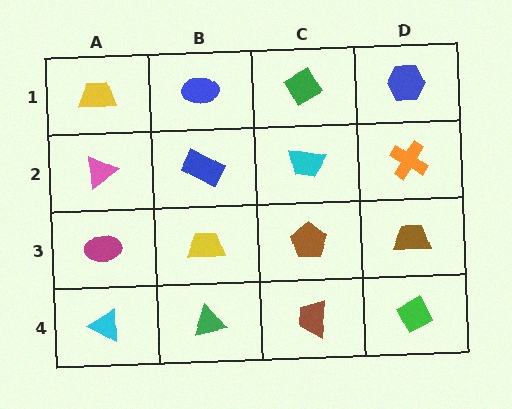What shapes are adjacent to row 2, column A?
A yellow trapezoid (row 1, column A), a magenta ellipse (row 3, column A), a blue rectangle (row 2, column B).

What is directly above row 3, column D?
An orange cross.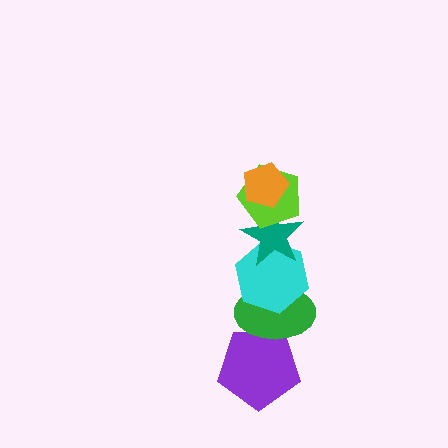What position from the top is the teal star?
The teal star is 3rd from the top.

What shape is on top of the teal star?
The lime pentagon is on top of the teal star.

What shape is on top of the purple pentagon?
The green ellipse is on top of the purple pentagon.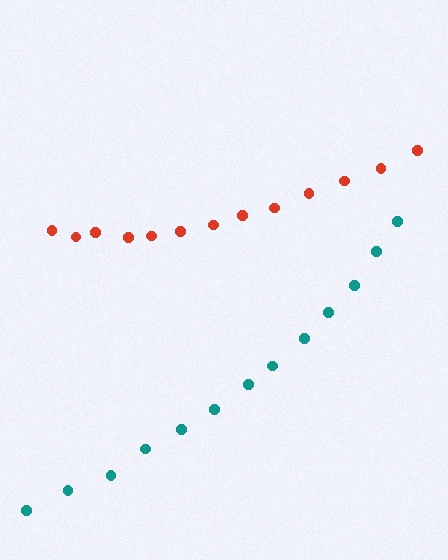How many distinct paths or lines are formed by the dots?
There are 2 distinct paths.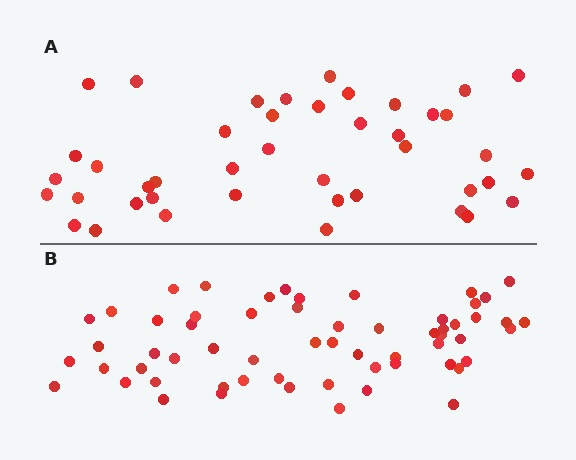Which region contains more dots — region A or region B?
Region B (the bottom region) has more dots.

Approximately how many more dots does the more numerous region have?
Region B has approximately 15 more dots than region A.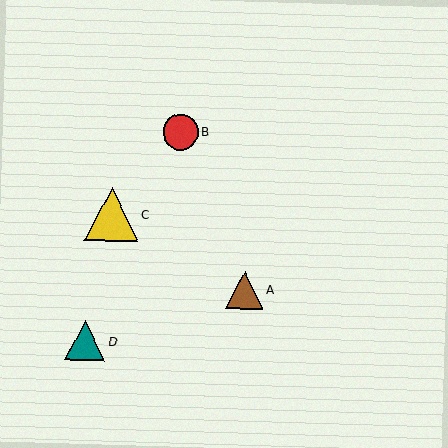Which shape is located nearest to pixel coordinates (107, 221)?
The yellow triangle (labeled C) at (111, 214) is nearest to that location.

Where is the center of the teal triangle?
The center of the teal triangle is at (85, 341).